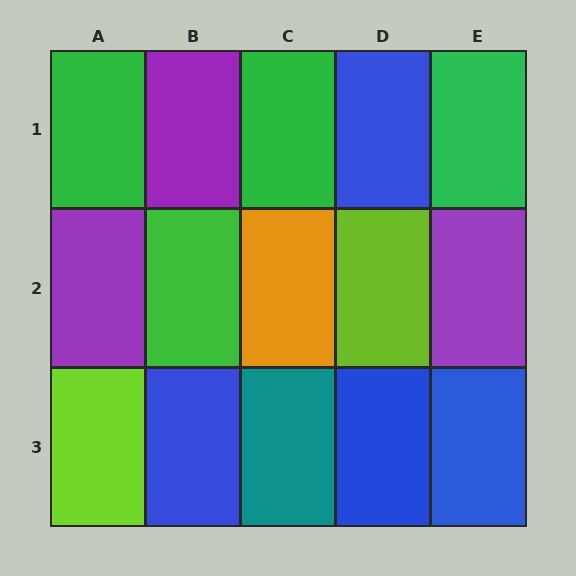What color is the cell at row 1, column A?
Green.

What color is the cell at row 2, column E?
Purple.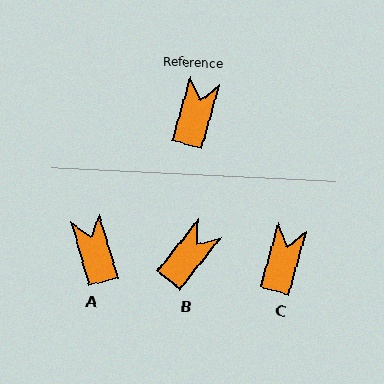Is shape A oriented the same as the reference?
No, it is off by about 32 degrees.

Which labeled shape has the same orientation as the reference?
C.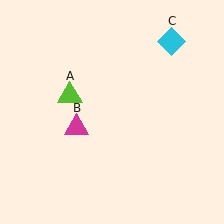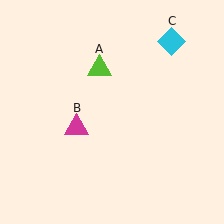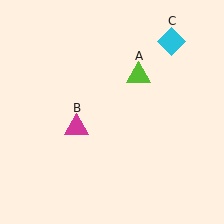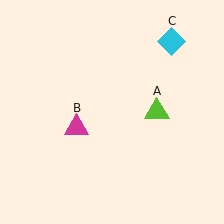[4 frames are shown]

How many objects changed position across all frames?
1 object changed position: lime triangle (object A).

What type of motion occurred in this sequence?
The lime triangle (object A) rotated clockwise around the center of the scene.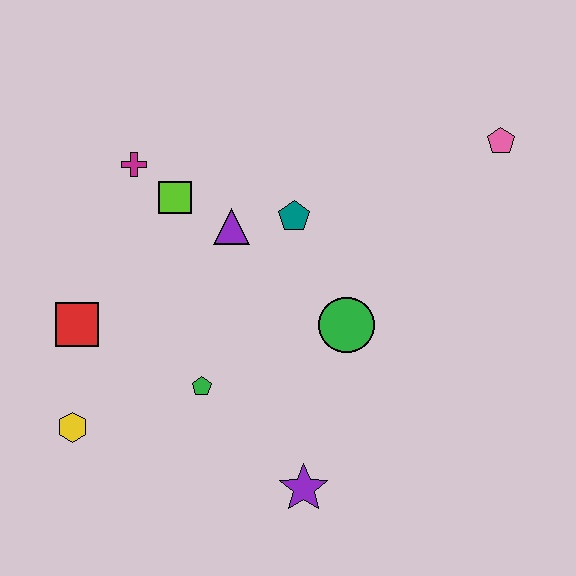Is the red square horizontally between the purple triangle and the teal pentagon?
No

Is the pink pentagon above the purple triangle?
Yes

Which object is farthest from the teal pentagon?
The yellow hexagon is farthest from the teal pentagon.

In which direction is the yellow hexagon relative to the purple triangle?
The yellow hexagon is below the purple triangle.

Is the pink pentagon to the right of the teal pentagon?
Yes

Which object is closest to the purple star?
The green pentagon is closest to the purple star.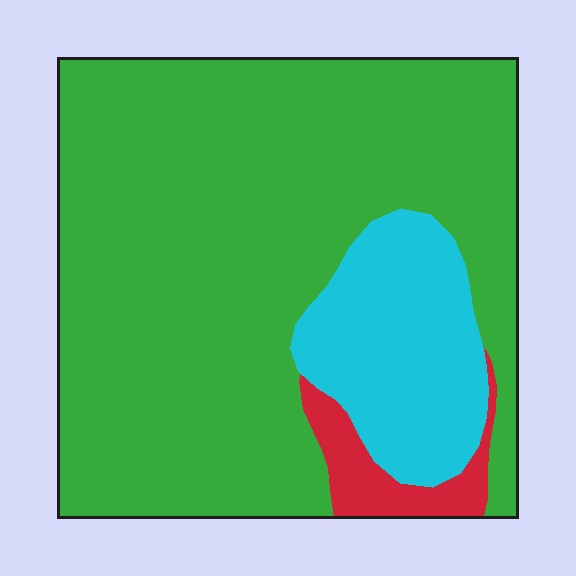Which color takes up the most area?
Green, at roughly 75%.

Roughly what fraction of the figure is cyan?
Cyan covers 17% of the figure.